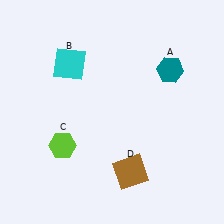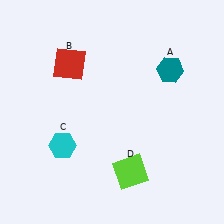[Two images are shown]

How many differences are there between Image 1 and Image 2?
There are 3 differences between the two images.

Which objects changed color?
B changed from cyan to red. C changed from lime to cyan. D changed from brown to lime.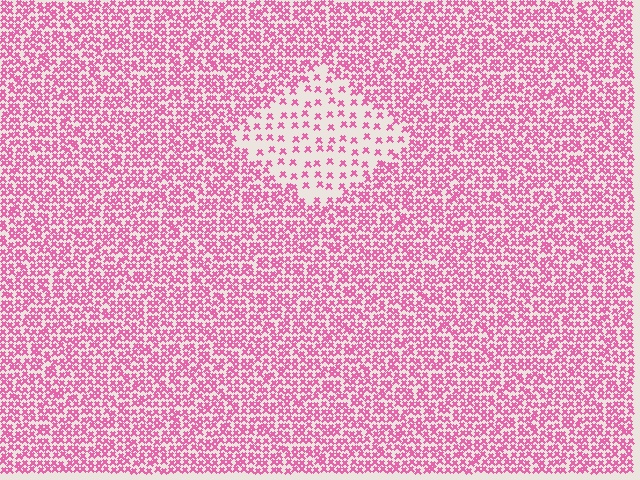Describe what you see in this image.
The image contains small pink elements arranged at two different densities. A diamond-shaped region is visible where the elements are less densely packed than the surrounding area.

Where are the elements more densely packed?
The elements are more densely packed outside the diamond boundary.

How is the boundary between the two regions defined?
The boundary is defined by a change in element density (approximately 2.7x ratio). All elements are the same color, size, and shape.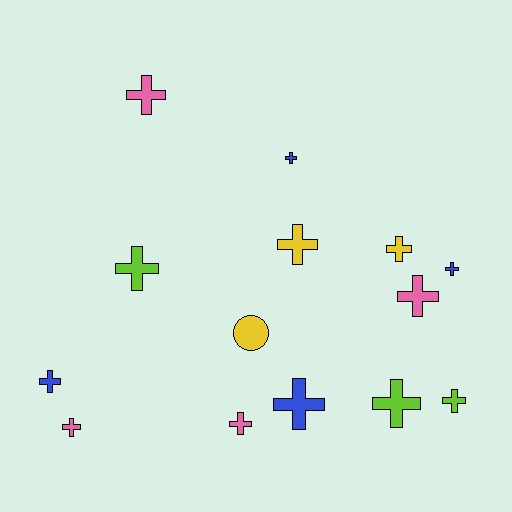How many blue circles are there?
There are no blue circles.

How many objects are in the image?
There are 14 objects.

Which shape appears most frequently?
Cross, with 13 objects.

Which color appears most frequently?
Blue, with 4 objects.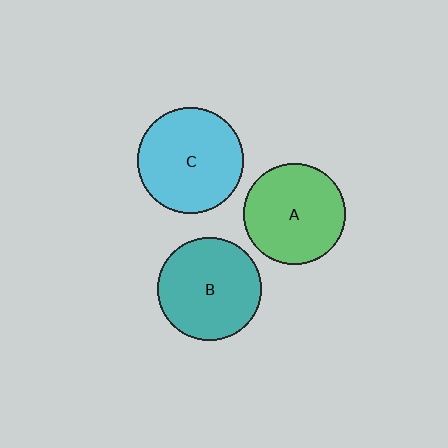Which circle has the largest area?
Circle C (cyan).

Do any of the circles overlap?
No, none of the circles overlap.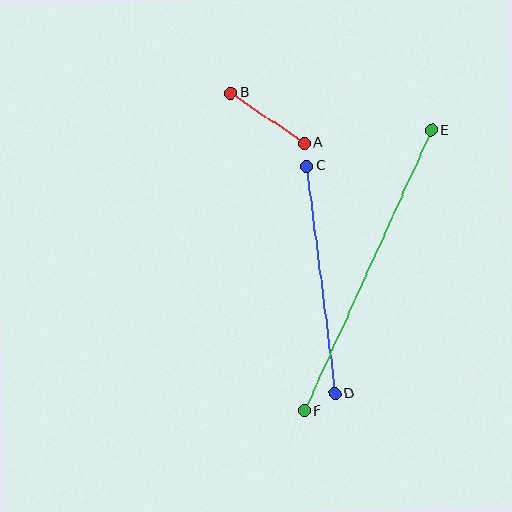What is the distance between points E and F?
The distance is approximately 308 pixels.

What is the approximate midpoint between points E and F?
The midpoint is at approximately (368, 270) pixels.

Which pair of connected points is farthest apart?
Points E and F are farthest apart.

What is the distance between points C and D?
The distance is approximately 229 pixels.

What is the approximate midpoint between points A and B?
The midpoint is at approximately (267, 118) pixels.